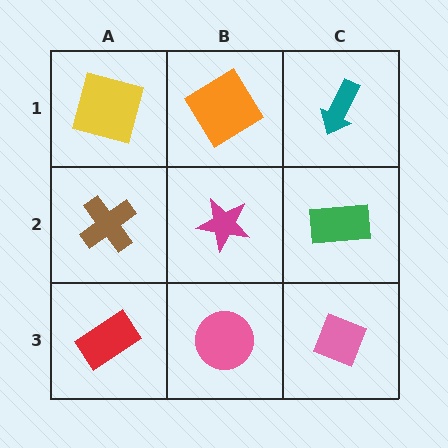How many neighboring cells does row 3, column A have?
2.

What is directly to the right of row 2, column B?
A green rectangle.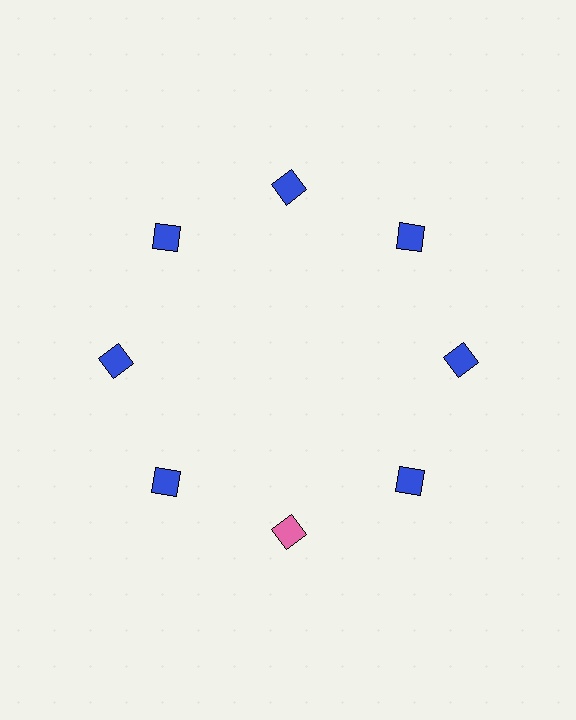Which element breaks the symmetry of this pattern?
The pink square at roughly the 6 o'clock position breaks the symmetry. All other shapes are blue squares.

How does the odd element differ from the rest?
It has a different color: pink instead of blue.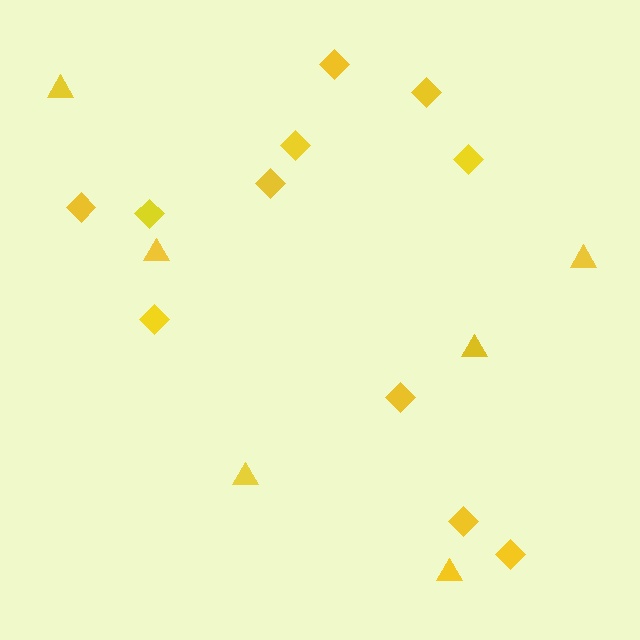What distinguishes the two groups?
There are 2 groups: one group of diamonds (11) and one group of triangles (6).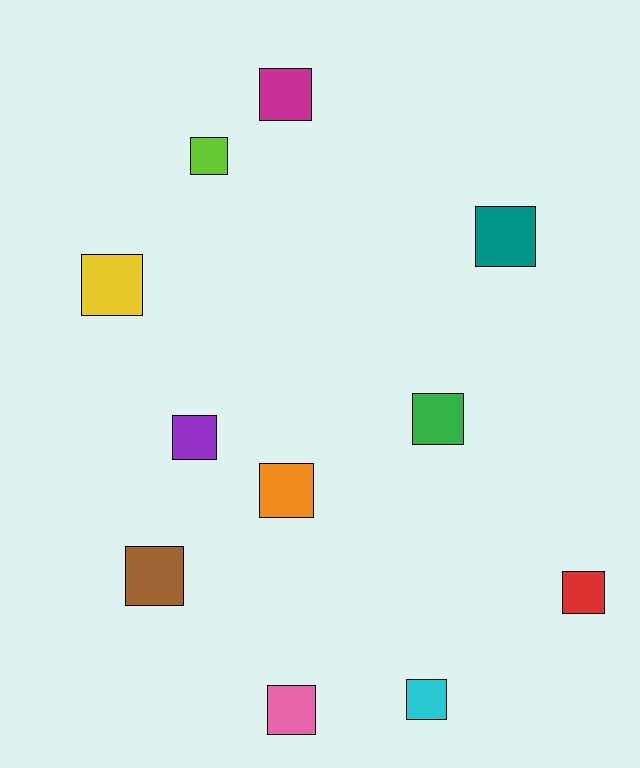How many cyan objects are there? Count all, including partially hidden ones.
There is 1 cyan object.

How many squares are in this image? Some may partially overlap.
There are 11 squares.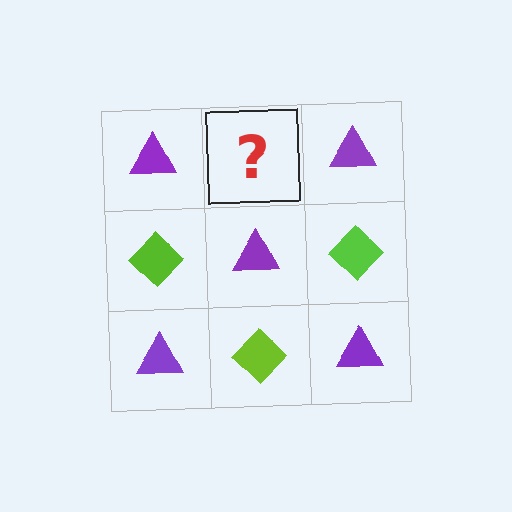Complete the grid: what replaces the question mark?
The question mark should be replaced with a lime diamond.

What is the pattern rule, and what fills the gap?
The rule is that it alternates purple triangle and lime diamond in a checkerboard pattern. The gap should be filled with a lime diamond.